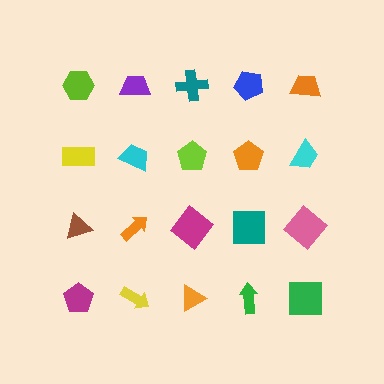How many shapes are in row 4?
5 shapes.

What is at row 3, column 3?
A magenta diamond.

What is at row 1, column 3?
A teal cross.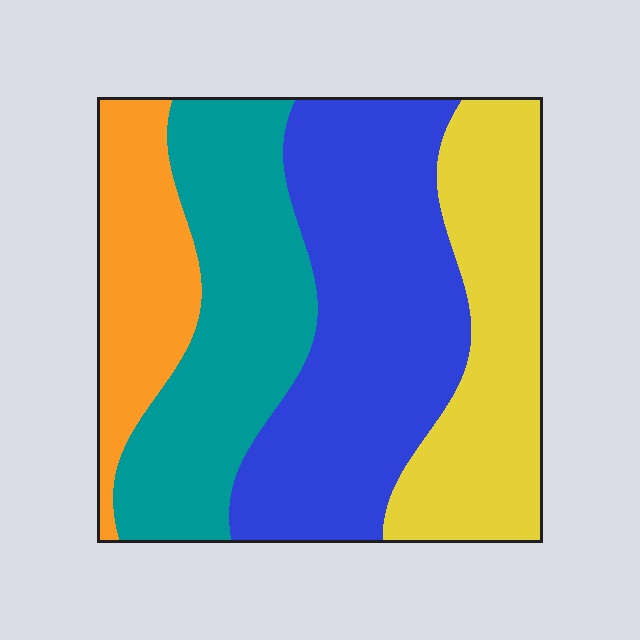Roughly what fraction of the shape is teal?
Teal takes up about one quarter (1/4) of the shape.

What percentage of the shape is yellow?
Yellow takes up about one quarter (1/4) of the shape.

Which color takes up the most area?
Blue, at roughly 35%.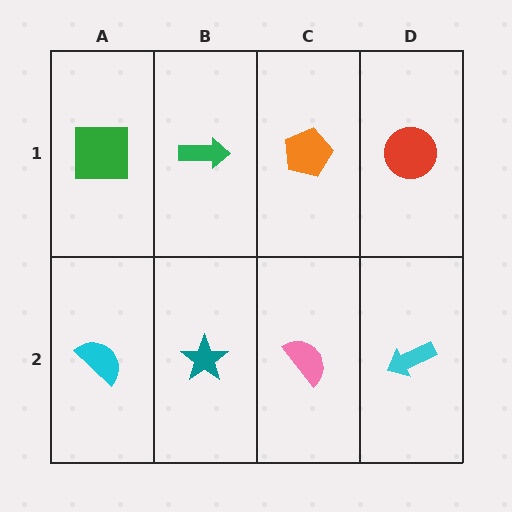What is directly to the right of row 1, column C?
A red circle.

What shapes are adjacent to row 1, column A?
A cyan semicircle (row 2, column A), a green arrow (row 1, column B).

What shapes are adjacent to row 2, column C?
An orange pentagon (row 1, column C), a teal star (row 2, column B), a cyan arrow (row 2, column D).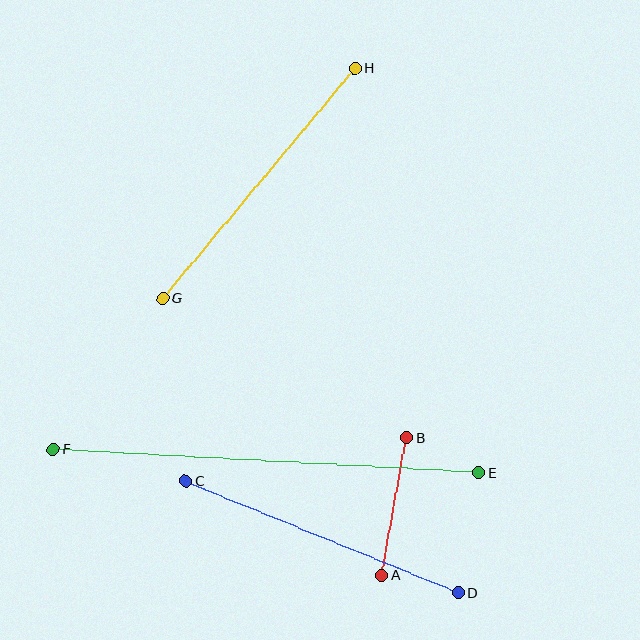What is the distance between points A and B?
The distance is approximately 140 pixels.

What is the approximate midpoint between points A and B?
The midpoint is at approximately (394, 506) pixels.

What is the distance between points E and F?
The distance is approximately 426 pixels.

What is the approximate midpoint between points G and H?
The midpoint is at approximately (259, 183) pixels.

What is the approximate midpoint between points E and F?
The midpoint is at approximately (266, 461) pixels.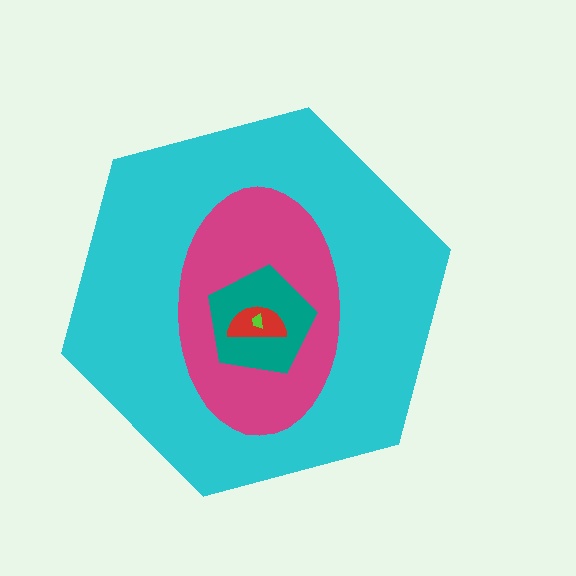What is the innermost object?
The lime trapezoid.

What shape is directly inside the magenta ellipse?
The teal pentagon.